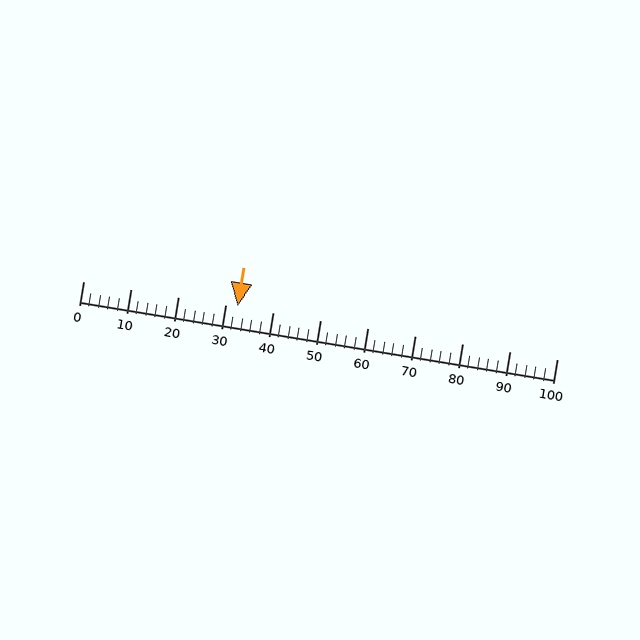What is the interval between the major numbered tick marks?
The major tick marks are spaced 10 units apart.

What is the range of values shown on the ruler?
The ruler shows values from 0 to 100.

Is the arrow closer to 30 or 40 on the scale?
The arrow is closer to 30.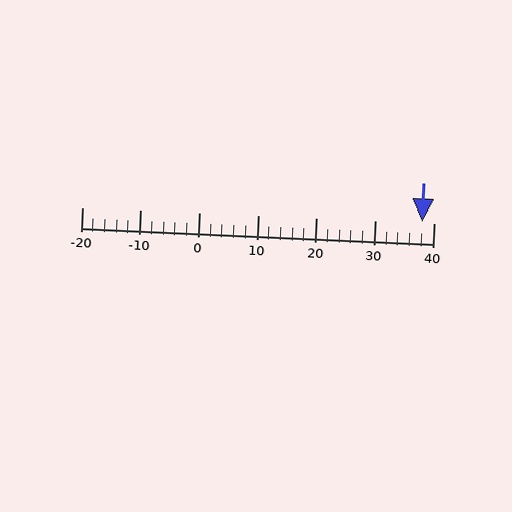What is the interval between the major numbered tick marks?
The major tick marks are spaced 10 units apart.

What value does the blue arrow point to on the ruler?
The blue arrow points to approximately 38.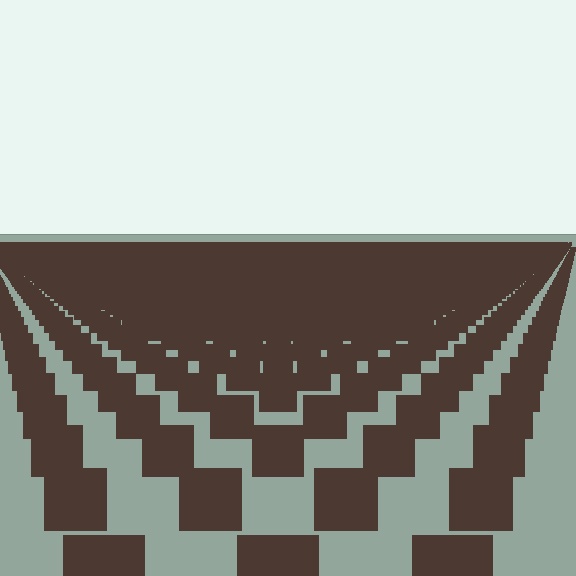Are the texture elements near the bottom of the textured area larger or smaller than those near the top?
Larger. Near the bottom, elements are closer to the viewer and appear at a bigger on-screen size.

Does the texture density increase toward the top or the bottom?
Density increases toward the top.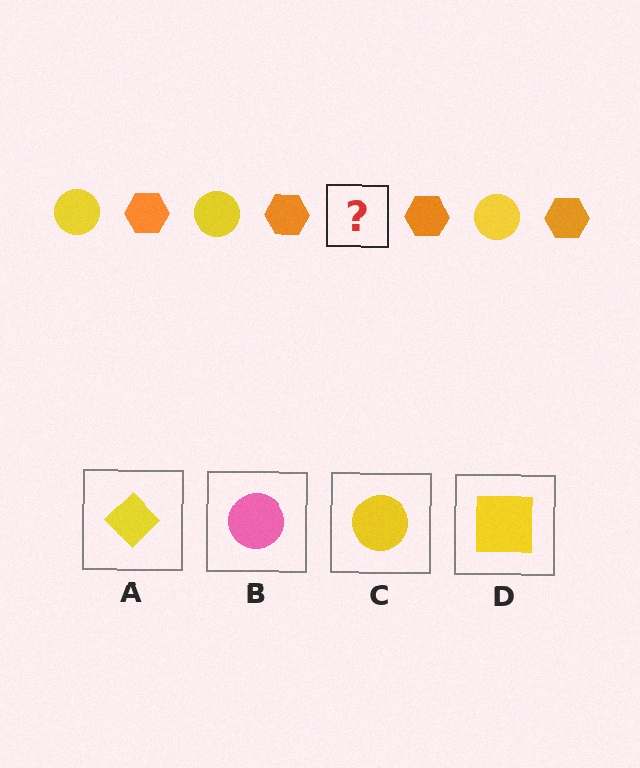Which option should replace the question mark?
Option C.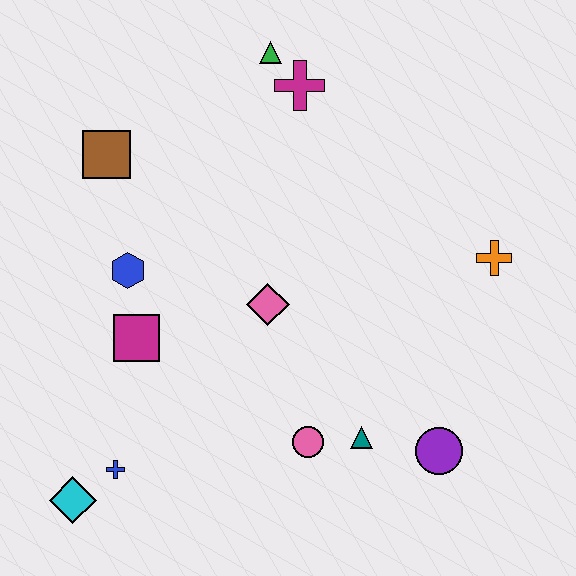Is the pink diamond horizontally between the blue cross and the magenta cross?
Yes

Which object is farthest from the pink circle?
The green triangle is farthest from the pink circle.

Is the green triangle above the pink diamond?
Yes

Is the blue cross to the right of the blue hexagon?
No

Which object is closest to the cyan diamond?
The blue cross is closest to the cyan diamond.